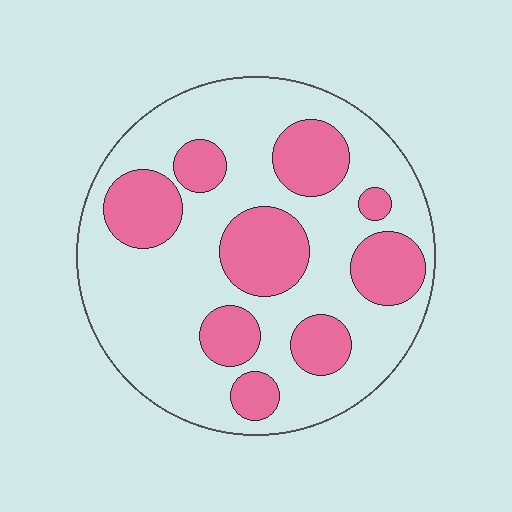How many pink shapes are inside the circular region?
9.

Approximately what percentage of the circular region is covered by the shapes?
Approximately 30%.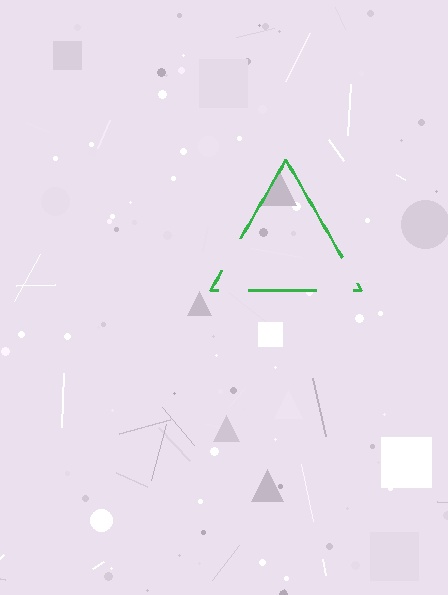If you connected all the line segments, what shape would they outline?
They would outline a triangle.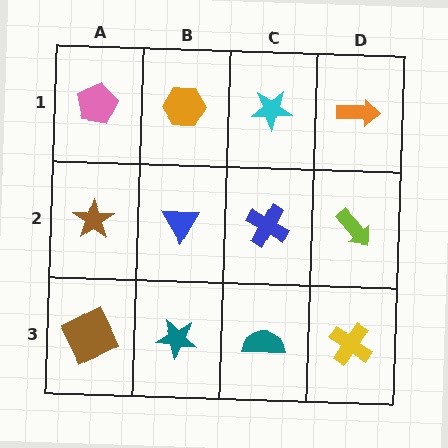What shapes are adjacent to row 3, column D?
A lime arrow (row 2, column D), a teal semicircle (row 3, column C).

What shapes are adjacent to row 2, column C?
A cyan star (row 1, column C), a teal semicircle (row 3, column C), a blue triangle (row 2, column B), a lime arrow (row 2, column D).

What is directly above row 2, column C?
A cyan star.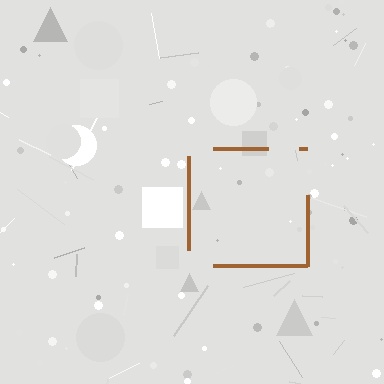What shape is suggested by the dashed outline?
The dashed outline suggests a square.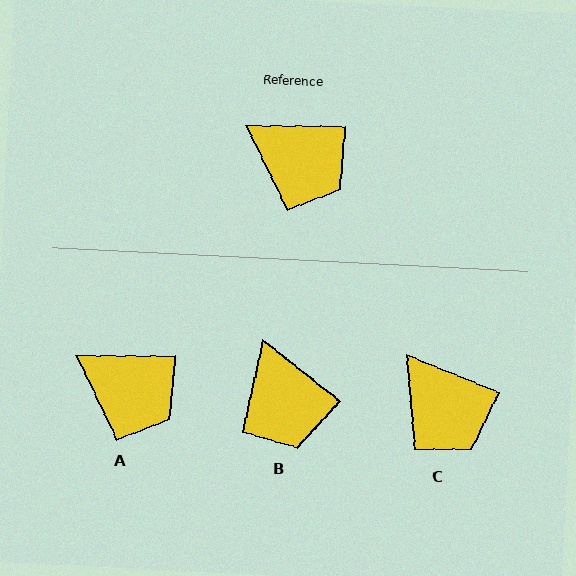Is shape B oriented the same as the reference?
No, it is off by about 38 degrees.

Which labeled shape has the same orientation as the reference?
A.